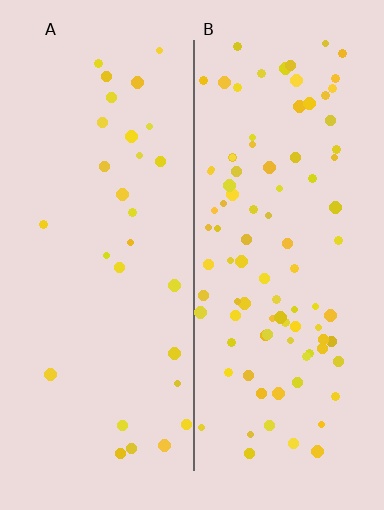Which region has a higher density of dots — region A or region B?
B (the right).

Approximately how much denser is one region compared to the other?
Approximately 3.3× — region B over region A.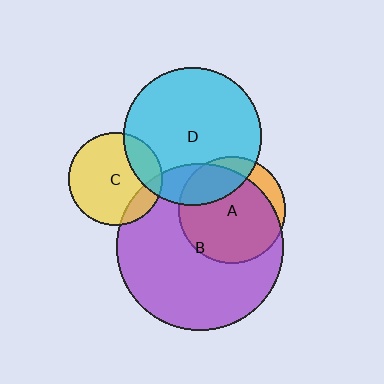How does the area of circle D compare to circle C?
Approximately 2.1 times.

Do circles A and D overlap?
Yes.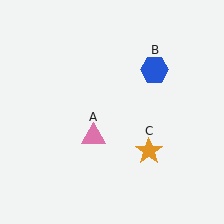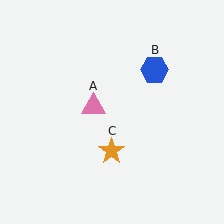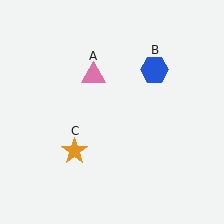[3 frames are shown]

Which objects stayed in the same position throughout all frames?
Blue hexagon (object B) remained stationary.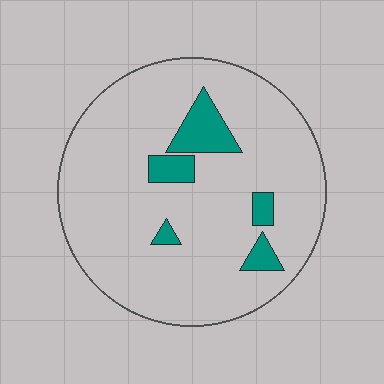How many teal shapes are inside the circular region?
5.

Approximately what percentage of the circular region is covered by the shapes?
Approximately 10%.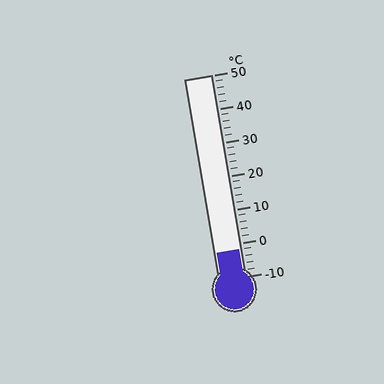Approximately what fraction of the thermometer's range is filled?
The thermometer is filled to approximately 15% of its range.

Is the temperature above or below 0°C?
The temperature is below 0°C.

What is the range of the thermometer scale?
The thermometer scale ranges from -10°C to 50°C.